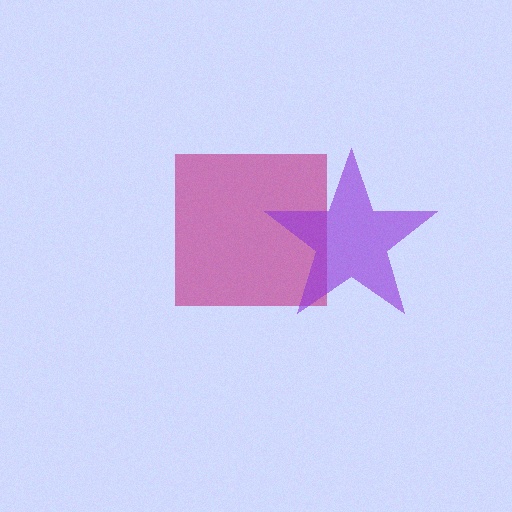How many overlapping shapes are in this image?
There are 2 overlapping shapes in the image.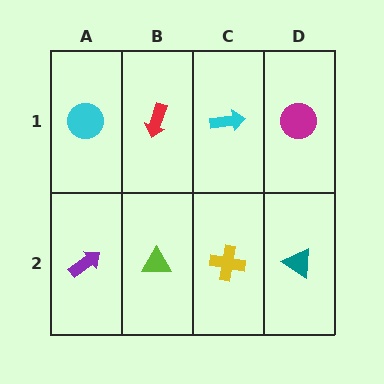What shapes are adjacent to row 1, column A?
A purple arrow (row 2, column A), a red arrow (row 1, column B).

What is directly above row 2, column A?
A cyan circle.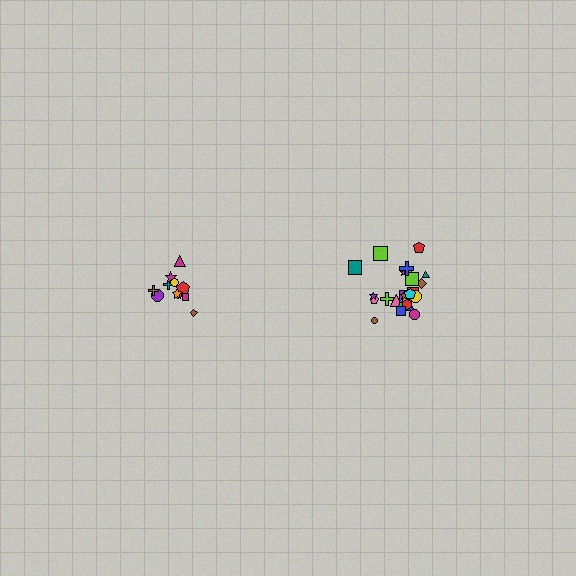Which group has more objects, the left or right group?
The right group.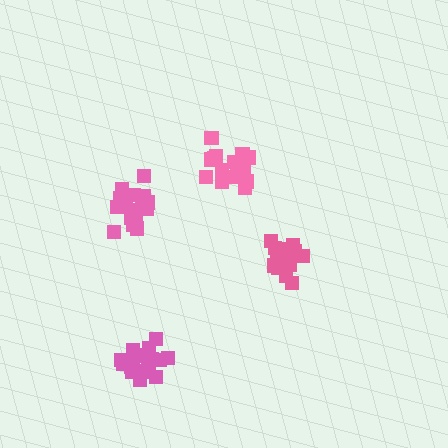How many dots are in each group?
Group 1: 18 dots, Group 2: 19 dots, Group 3: 17 dots, Group 4: 17 dots (71 total).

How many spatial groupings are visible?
There are 4 spatial groupings.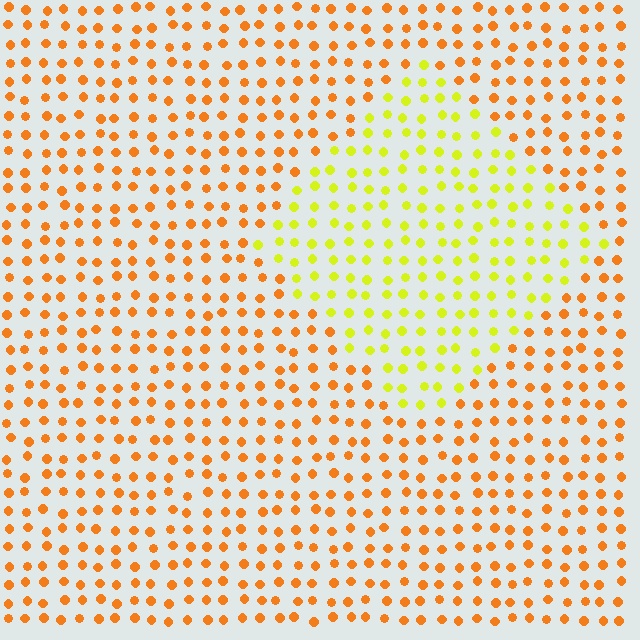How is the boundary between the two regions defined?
The boundary is defined purely by a slight shift in hue (about 41 degrees). Spacing, size, and orientation are identical on both sides.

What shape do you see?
I see a diamond.